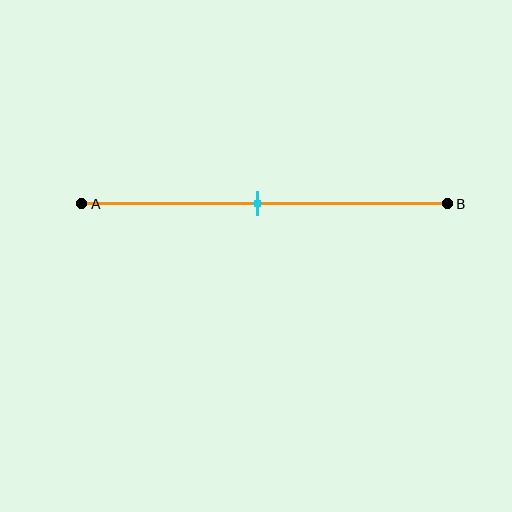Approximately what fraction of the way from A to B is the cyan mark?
The cyan mark is approximately 50% of the way from A to B.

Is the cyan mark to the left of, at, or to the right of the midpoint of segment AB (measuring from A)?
The cyan mark is approximately at the midpoint of segment AB.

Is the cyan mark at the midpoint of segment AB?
Yes, the mark is approximately at the midpoint.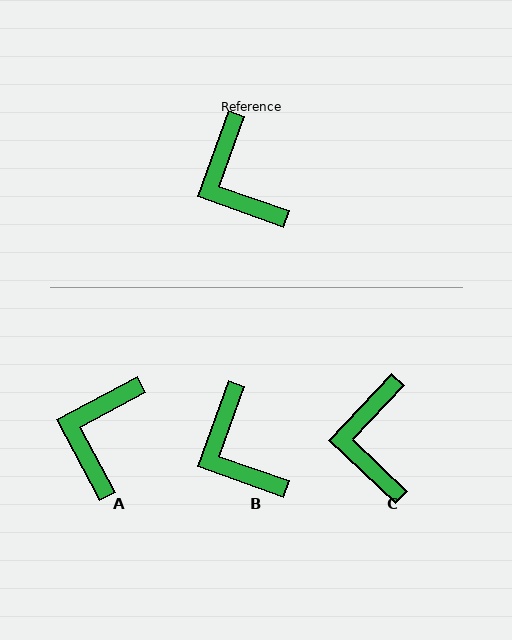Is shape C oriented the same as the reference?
No, it is off by about 24 degrees.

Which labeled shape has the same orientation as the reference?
B.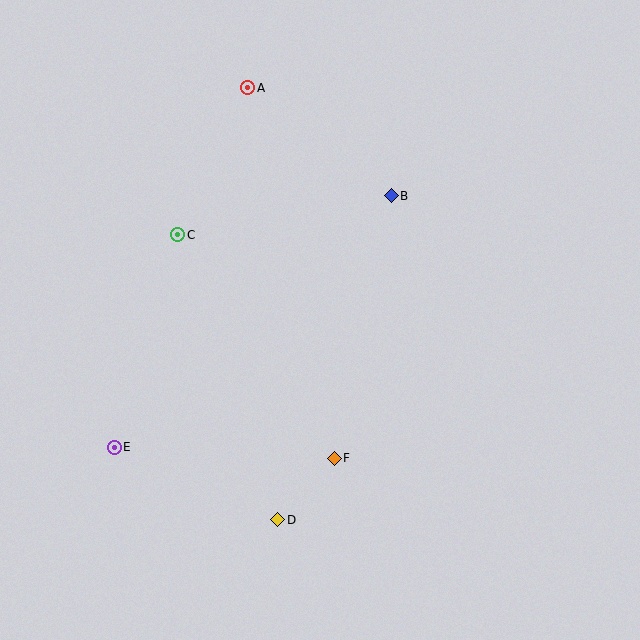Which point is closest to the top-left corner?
Point A is closest to the top-left corner.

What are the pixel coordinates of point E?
Point E is at (114, 447).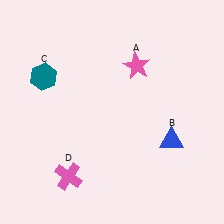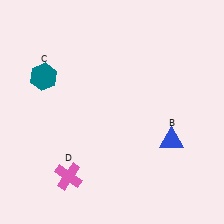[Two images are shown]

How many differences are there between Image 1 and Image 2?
There is 1 difference between the two images.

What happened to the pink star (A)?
The pink star (A) was removed in Image 2. It was in the top-right area of Image 1.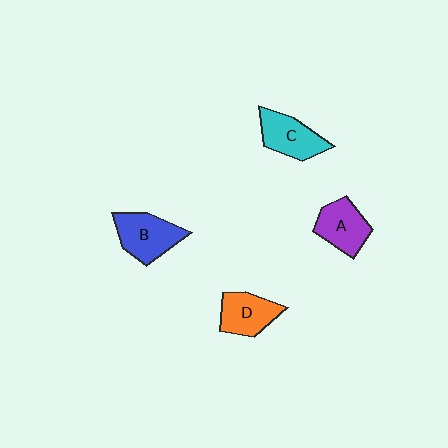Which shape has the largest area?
Shape B (blue).